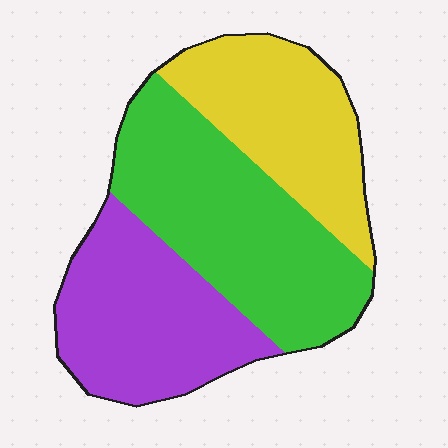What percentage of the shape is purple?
Purple covers 31% of the shape.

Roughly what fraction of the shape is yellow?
Yellow takes up about one quarter (1/4) of the shape.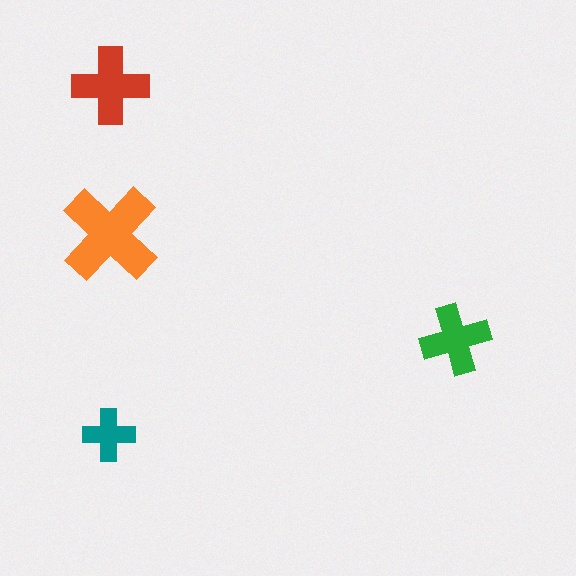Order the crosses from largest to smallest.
the orange one, the red one, the green one, the teal one.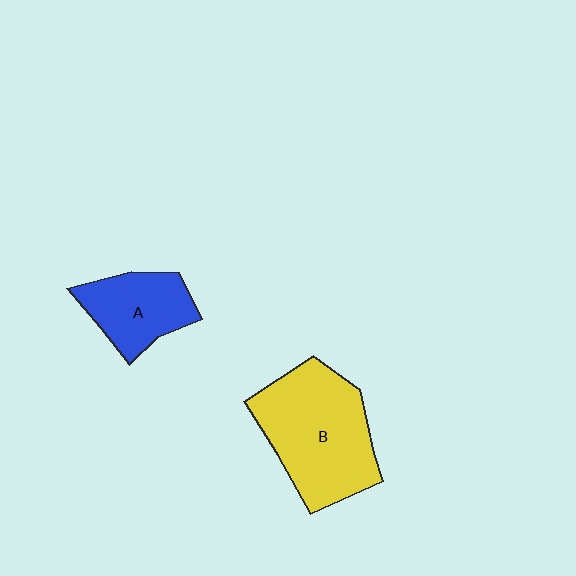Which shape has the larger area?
Shape B (yellow).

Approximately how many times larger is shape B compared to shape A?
Approximately 1.8 times.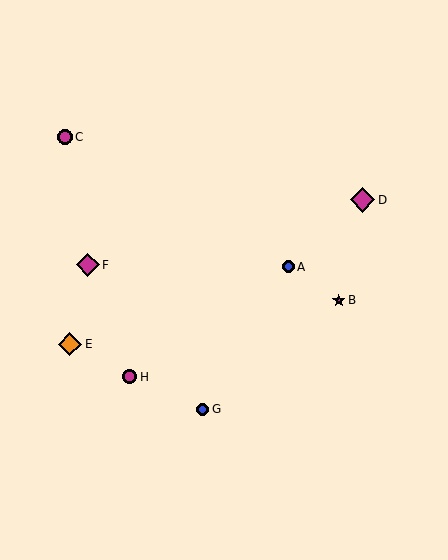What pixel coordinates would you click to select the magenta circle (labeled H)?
Click at (130, 377) to select the magenta circle H.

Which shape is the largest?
The magenta diamond (labeled D) is the largest.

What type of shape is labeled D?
Shape D is a magenta diamond.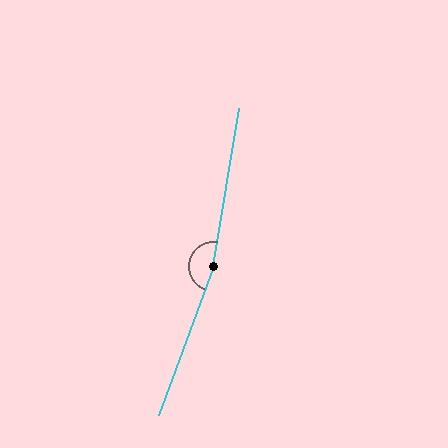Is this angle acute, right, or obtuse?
It is obtuse.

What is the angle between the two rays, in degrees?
Approximately 169 degrees.